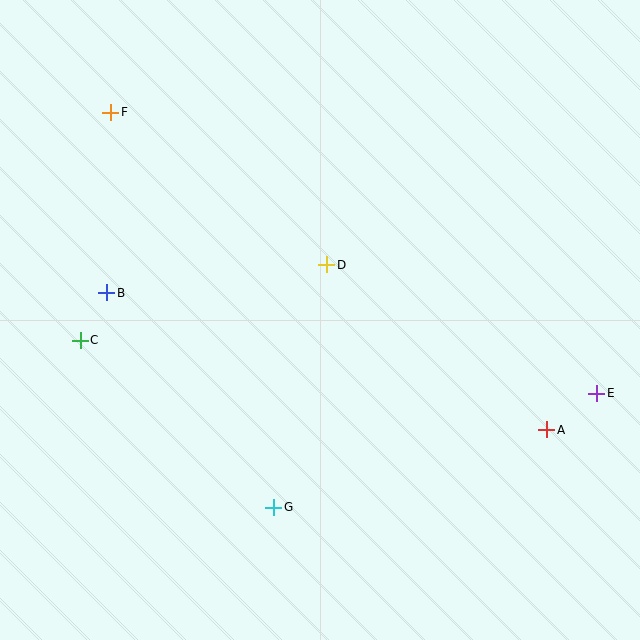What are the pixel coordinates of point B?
Point B is at (107, 293).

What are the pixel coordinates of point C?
Point C is at (80, 340).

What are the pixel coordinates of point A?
Point A is at (547, 430).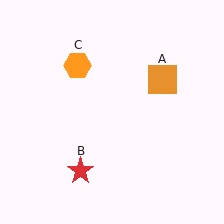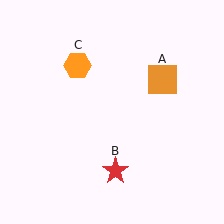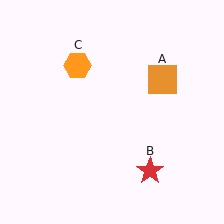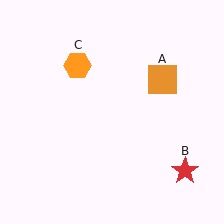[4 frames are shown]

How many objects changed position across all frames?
1 object changed position: red star (object B).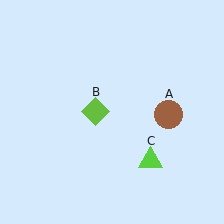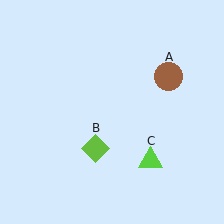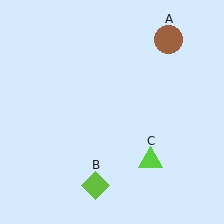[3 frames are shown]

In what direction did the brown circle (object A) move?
The brown circle (object A) moved up.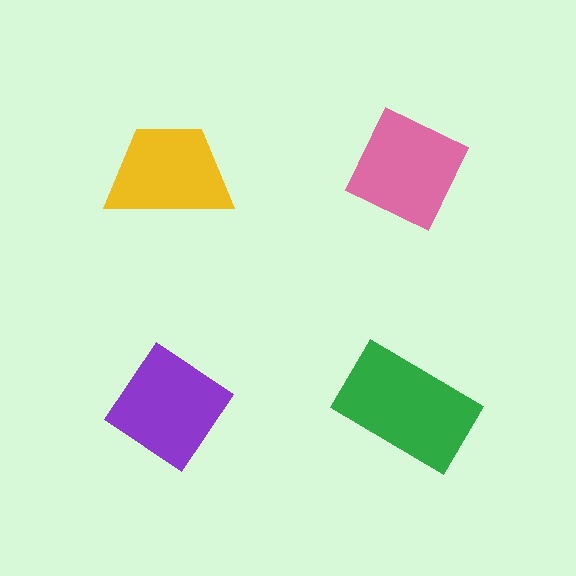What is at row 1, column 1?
A yellow trapezoid.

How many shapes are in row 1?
2 shapes.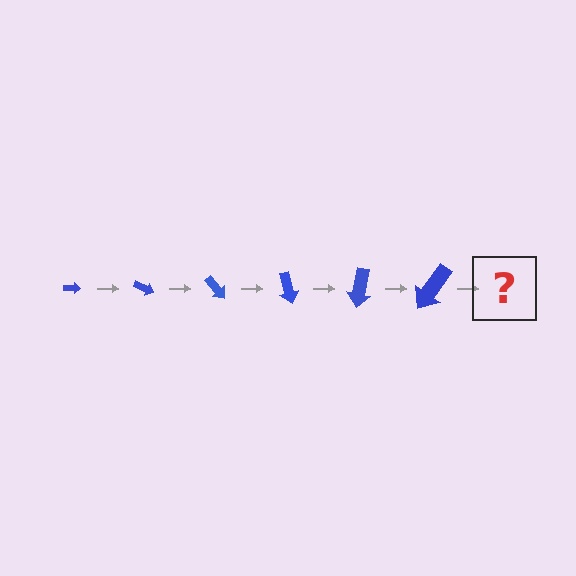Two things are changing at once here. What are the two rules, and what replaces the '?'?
The two rules are that the arrow grows larger each step and it rotates 25 degrees each step. The '?' should be an arrow, larger than the previous one and rotated 150 degrees from the start.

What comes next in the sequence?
The next element should be an arrow, larger than the previous one and rotated 150 degrees from the start.